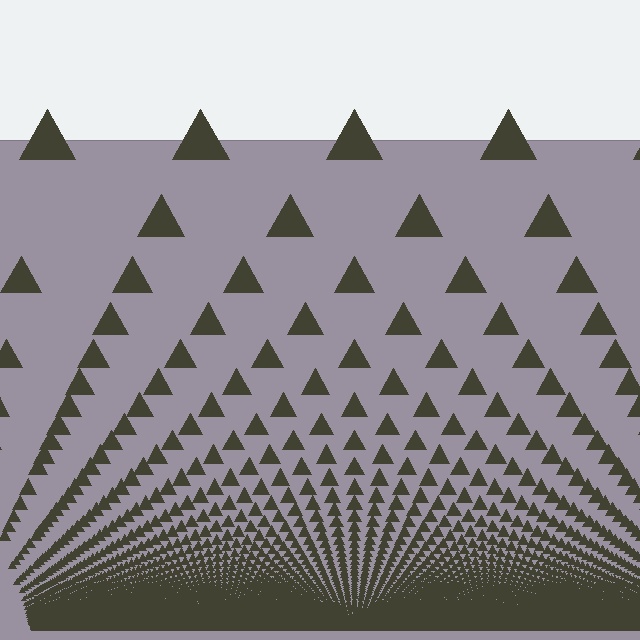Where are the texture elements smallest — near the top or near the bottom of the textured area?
Near the bottom.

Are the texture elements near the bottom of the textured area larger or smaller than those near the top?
Smaller. The gradient is inverted — elements near the bottom are smaller and denser.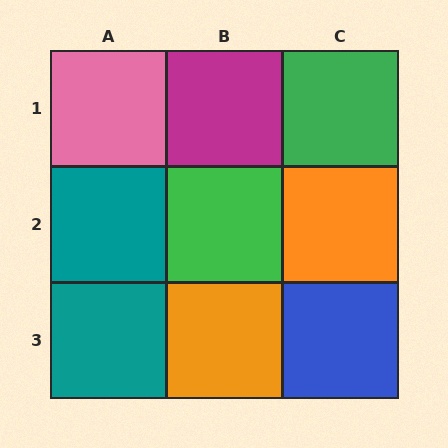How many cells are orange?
2 cells are orange.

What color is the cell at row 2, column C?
Orange.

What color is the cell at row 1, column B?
Magenta.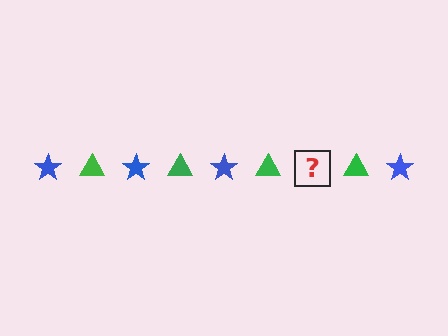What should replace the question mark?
The question mark should be replaced with a blue star.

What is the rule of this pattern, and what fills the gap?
The rule is that the pattern alternates between blue star and green triangle. The gap should be filled with a blue star.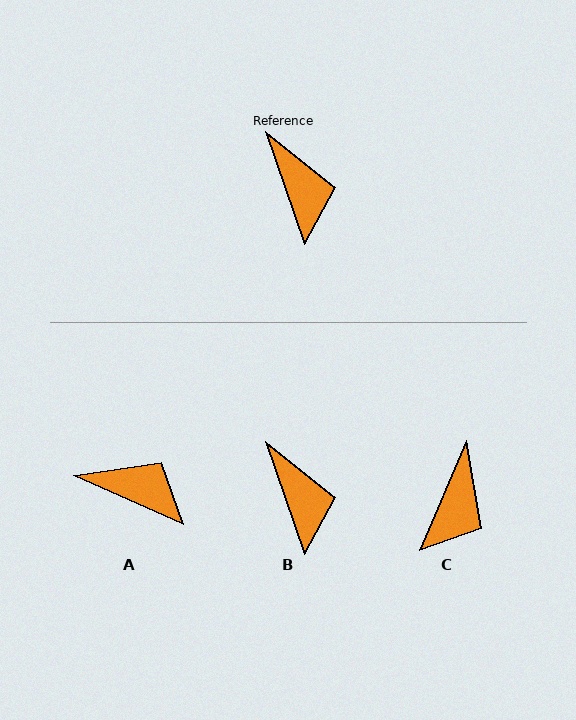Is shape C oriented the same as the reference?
No, it is off by about 42 degrees.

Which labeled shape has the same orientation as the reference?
B.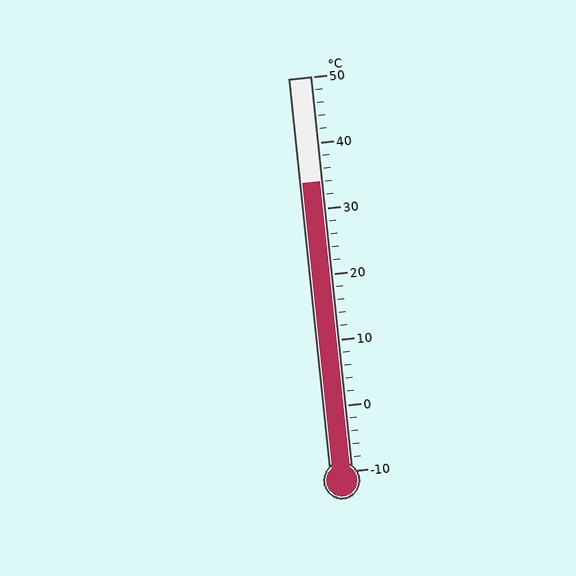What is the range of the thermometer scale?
The thermometer scale ranges from -10°C to 50°C.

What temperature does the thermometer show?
The thermometer shows approximately 34°C.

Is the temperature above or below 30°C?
The temperature is above 30°C.